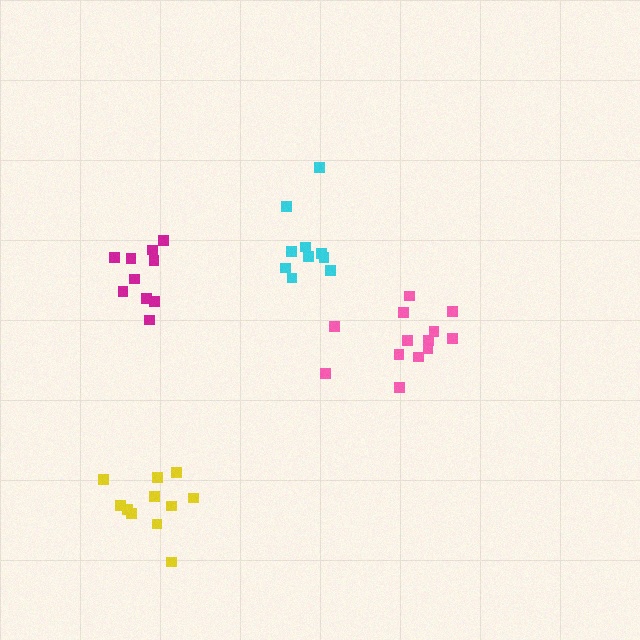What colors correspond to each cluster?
The clusters are colored: yellow, magenta, pink, cyan.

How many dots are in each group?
Group 1: 11 dots, Group 2: 10 dots, Group 3: 13 dots, Group 4: 10 dots (44 total).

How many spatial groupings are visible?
There are 4 spatial groupings.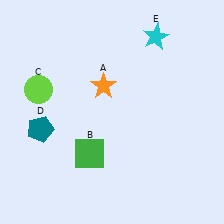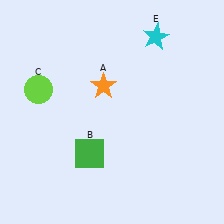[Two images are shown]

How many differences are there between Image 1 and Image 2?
There is 1 difference between the two images.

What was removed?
The teal pentagon (D) was removed in Image 2.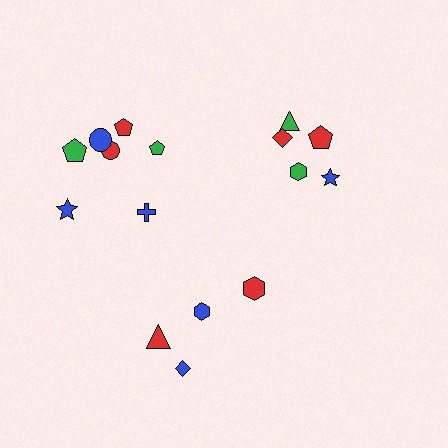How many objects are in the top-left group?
There are 8 objects.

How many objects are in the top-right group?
There are 5 objects.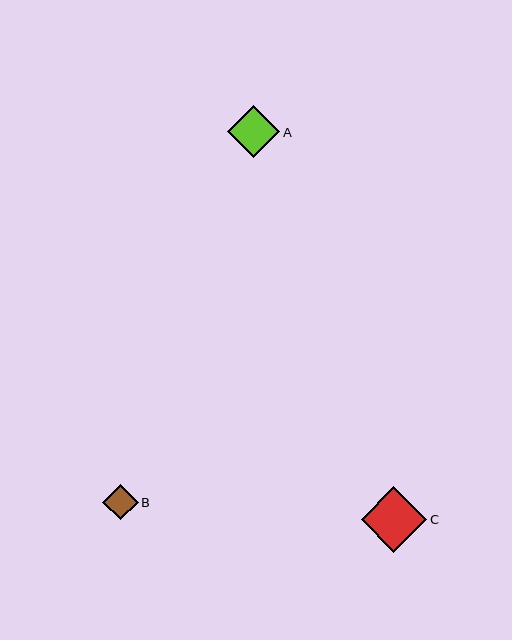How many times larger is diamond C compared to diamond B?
Diamond C is approximately 1.8 times the size of diamond B.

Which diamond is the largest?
Diamond C is the largest with a size of approximately 65 pixels.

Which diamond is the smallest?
Diamond B is the smallest with a size of approximately 36 pixels.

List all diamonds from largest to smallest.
From largest to smallest: C, A, B.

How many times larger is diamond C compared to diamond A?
Diamond C is approximately 1.3 times the size of diamond A.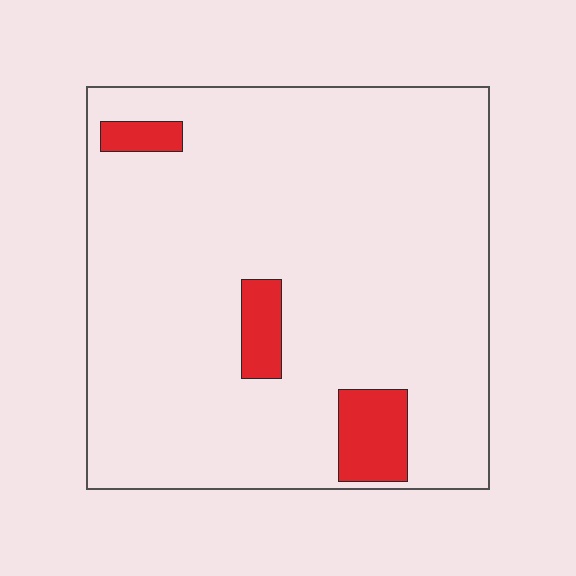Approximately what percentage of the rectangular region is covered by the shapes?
Approximately 10%.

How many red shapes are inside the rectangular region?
3.